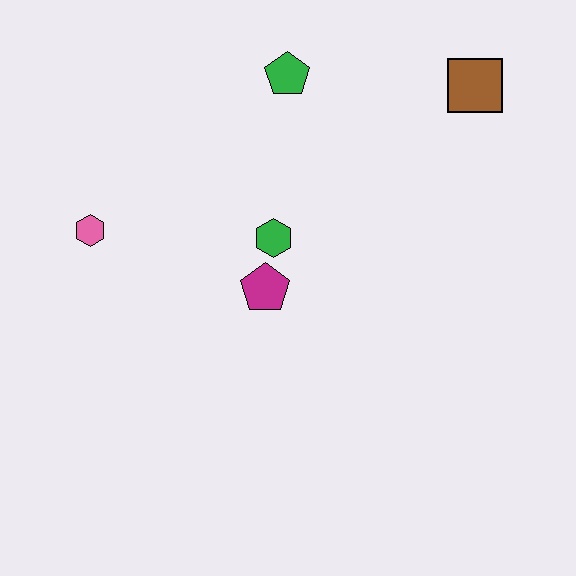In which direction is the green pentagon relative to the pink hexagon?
The green pentagon is to the right of the pink hexagon.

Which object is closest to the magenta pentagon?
The green hexagon is closest to the magenta pentagon.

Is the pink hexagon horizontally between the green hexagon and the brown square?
No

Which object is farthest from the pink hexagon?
The brown square is farthest from the pink hexagon.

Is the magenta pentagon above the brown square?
No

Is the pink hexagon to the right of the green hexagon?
No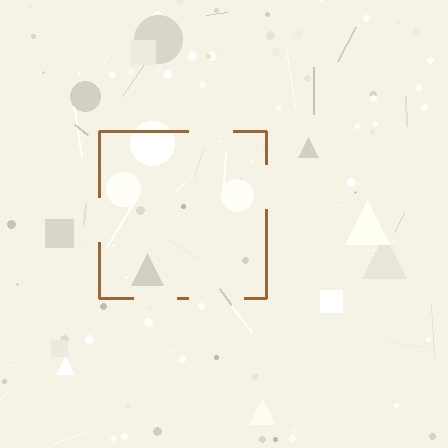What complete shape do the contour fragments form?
The contour fragments form a square.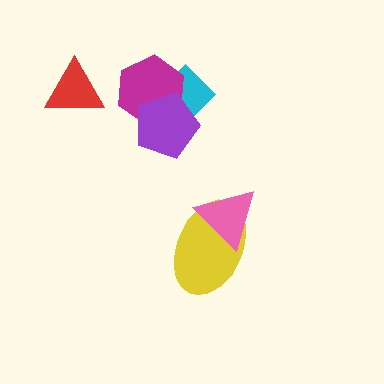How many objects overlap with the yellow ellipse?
1 object overlaps with the yellow ellipse.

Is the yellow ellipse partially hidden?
Yes, it is partially covered by another shape.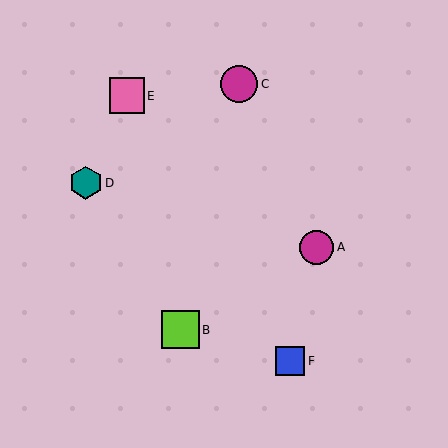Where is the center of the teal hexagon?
The center of the teal hexagon is at (86, 183).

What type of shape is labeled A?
Shape A is a magenta circle.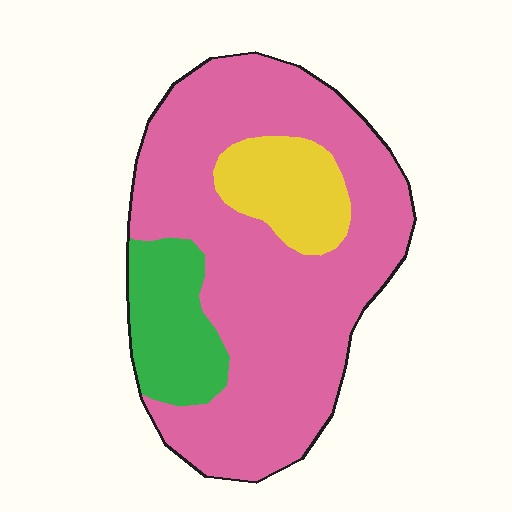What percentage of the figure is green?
Green covers roughly 15% of the figure.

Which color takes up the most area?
Pink, at roughly 70%.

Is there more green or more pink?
Pink.